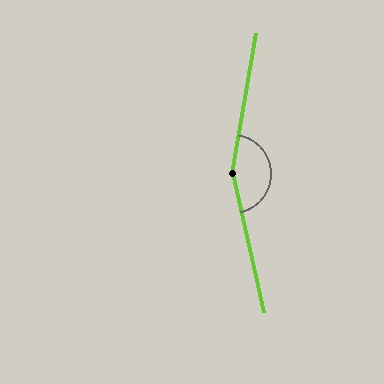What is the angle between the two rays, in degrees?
Approximately 158 degrees.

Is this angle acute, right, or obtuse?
It is obtuse.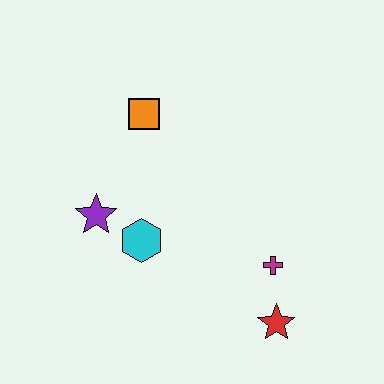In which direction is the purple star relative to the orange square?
The purple star is below the orange square.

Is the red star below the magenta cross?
Yes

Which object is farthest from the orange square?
The red star is farthest from the orange square.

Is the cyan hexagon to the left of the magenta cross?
Yes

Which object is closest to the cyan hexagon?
The purple star is closest to the cyan hexagon.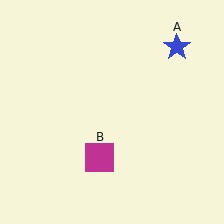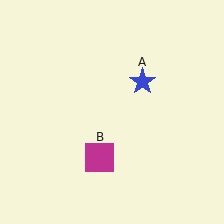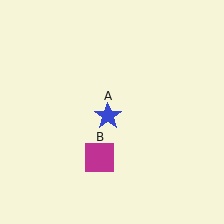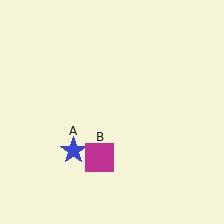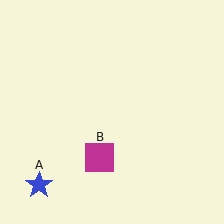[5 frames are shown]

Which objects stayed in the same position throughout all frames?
Magenta square (object B) remained stationary.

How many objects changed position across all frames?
1 object changed position: blue star (object A).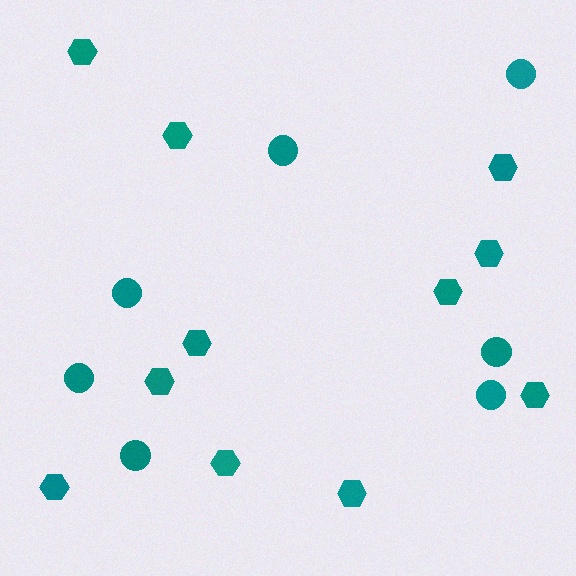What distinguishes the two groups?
There are 2 groups: one group of hexagons (11) and one group of circles (7).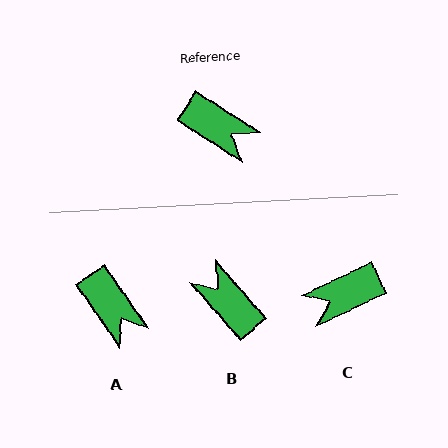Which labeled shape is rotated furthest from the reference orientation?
B, about 164 degrees away.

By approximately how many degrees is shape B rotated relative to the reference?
Approximately 164 degrees counter-clockwise.